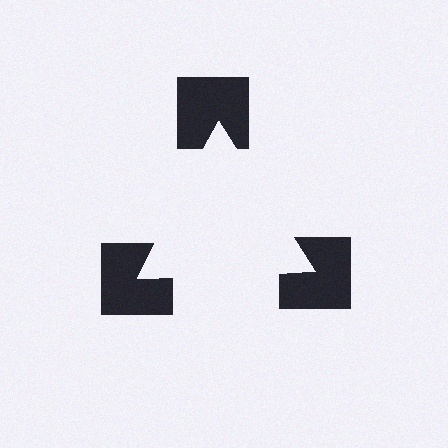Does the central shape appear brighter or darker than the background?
It typically appears slightly brighter than the background, even though no actual brightness change is drawn.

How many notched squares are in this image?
There are 3 — one at each vertex of the illusory triangle.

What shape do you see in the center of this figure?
An illusory triangle — its edges are inferred from the aligned wedge cuts in the notched squares, not physically drawn.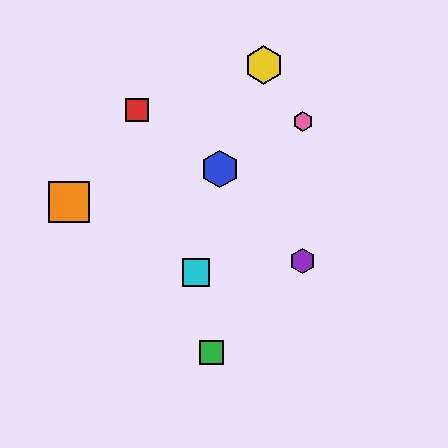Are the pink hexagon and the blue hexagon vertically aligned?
No, the pink hexagon is at x≈303 and the blue hexagon is at x≈220.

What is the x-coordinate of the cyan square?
The cyan square is at x≈196.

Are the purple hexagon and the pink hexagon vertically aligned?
Yes, both are at x≈303.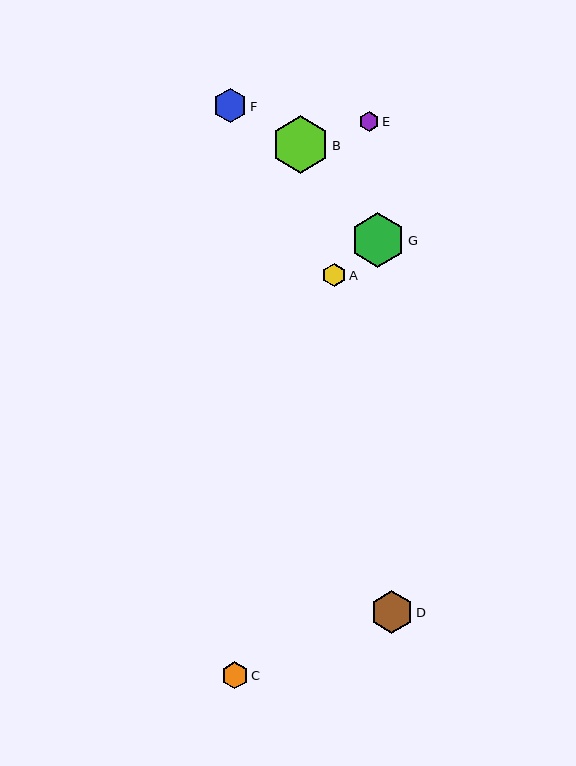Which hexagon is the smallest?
Hexagon E is the smallest with a size of approximately 20 pixels.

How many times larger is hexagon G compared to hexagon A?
Hexagon G is approximately 2.3 times the size of hexagon A.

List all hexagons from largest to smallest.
From largest to smallest: B, G, D, F, C, A, E.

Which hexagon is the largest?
Hexagon B is the largest with a size of approximately 58 pixels.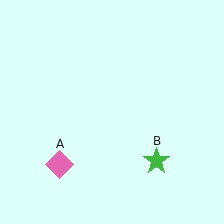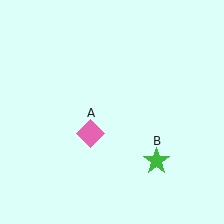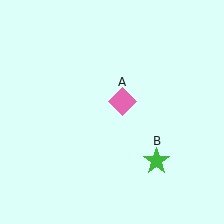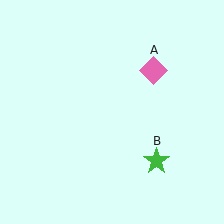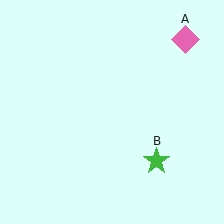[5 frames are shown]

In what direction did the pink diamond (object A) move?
The pink diamond (object A) moved up and to the right.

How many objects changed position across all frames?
1 object changed position: pink diamond (object A).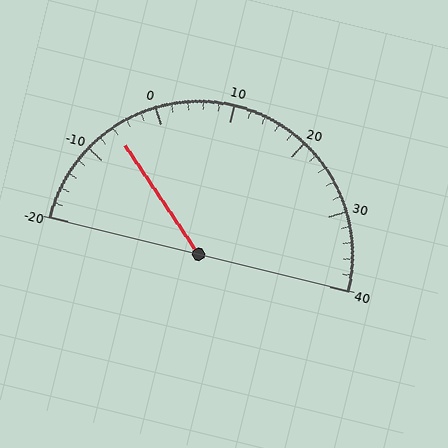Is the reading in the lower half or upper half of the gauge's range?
The reading is in the lower half of the range (-20 to 40).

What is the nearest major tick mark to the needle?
The nearest major tick mark is -10.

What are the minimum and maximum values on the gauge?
The gauge ranges from -20 to 40.